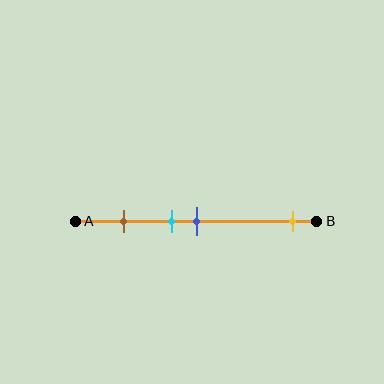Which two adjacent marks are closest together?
The cyan and blue marks are the closest adjacent pair.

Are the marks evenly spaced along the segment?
No, the marks are not evenly spaced.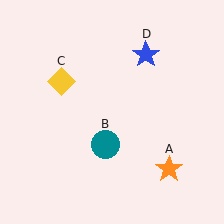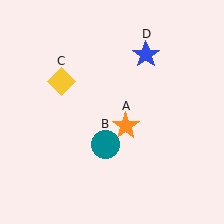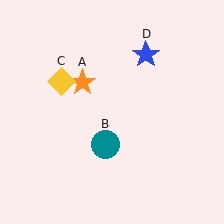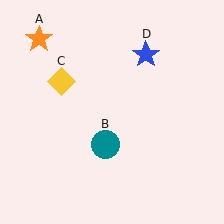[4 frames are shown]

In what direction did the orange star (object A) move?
The orange star (object A) moved up and to the left.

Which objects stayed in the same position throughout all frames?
Teal circle (object B) and yellow diamond (object C) and blue star (object D) remained stationary.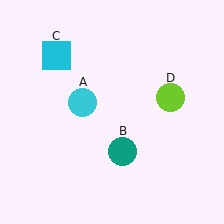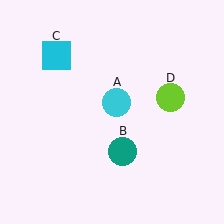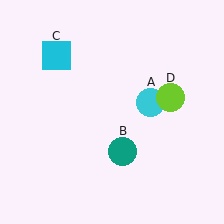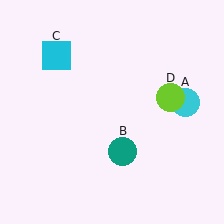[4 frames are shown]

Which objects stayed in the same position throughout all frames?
Teal circle (object B) and cyan square (object C) and lime circle (object D) remained stationary.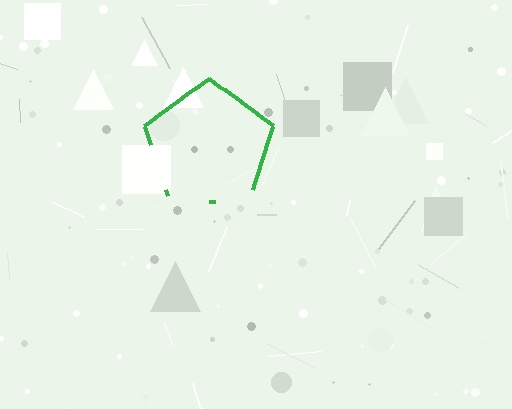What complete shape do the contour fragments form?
The contour fragments form a pentagon.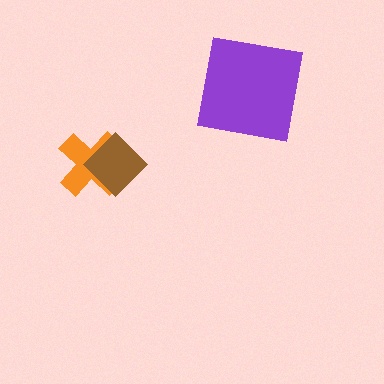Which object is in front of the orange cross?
The brown diamond is in front of the orange cross.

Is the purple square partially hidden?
No, no other shape covers it.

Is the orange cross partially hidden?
Yes, it is partially covered by another shape.